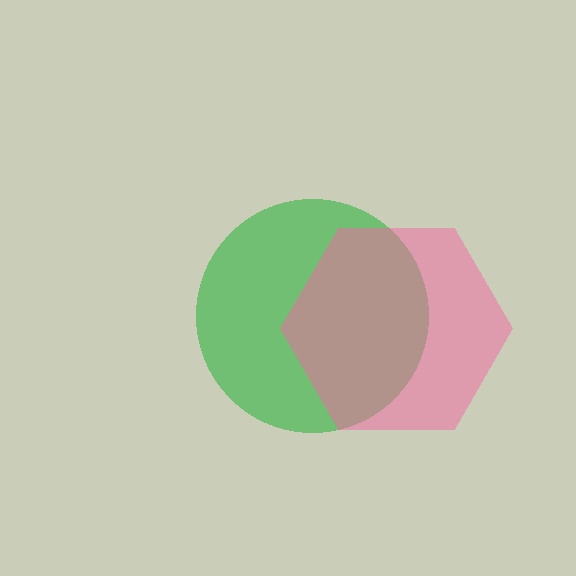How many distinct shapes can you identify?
There are 2 distinct shapes: a green circle, a pink hexagon.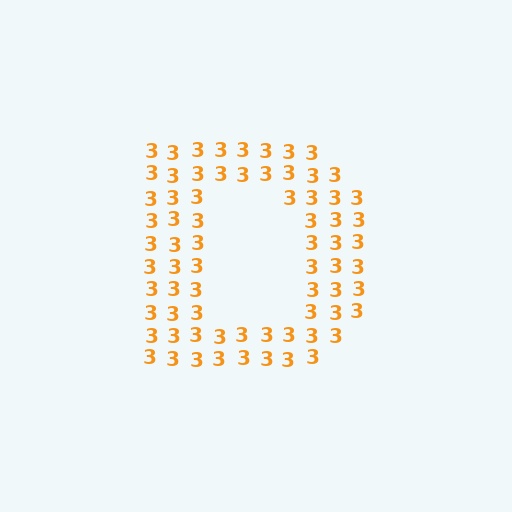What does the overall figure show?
The overall figure shows the letter D.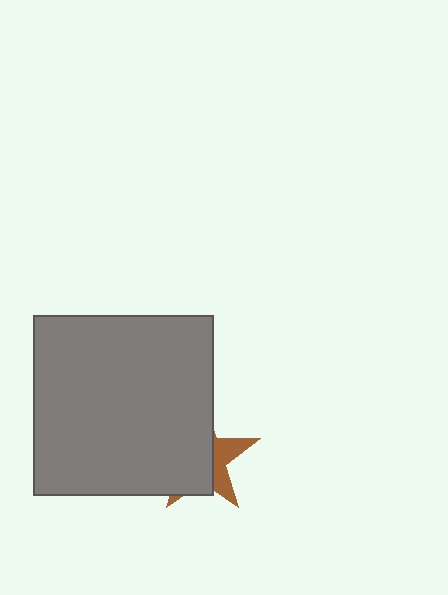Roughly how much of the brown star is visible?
A small part of it is visible (roughly 34%).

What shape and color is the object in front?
The object in front is a gray square.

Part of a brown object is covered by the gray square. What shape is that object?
It is a star.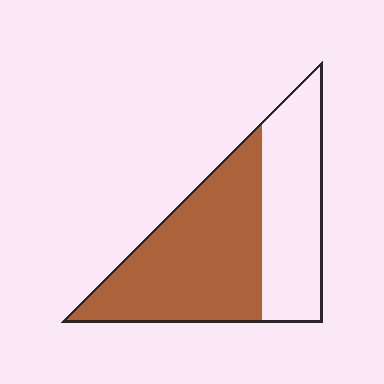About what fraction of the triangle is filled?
About three fifths (3/5).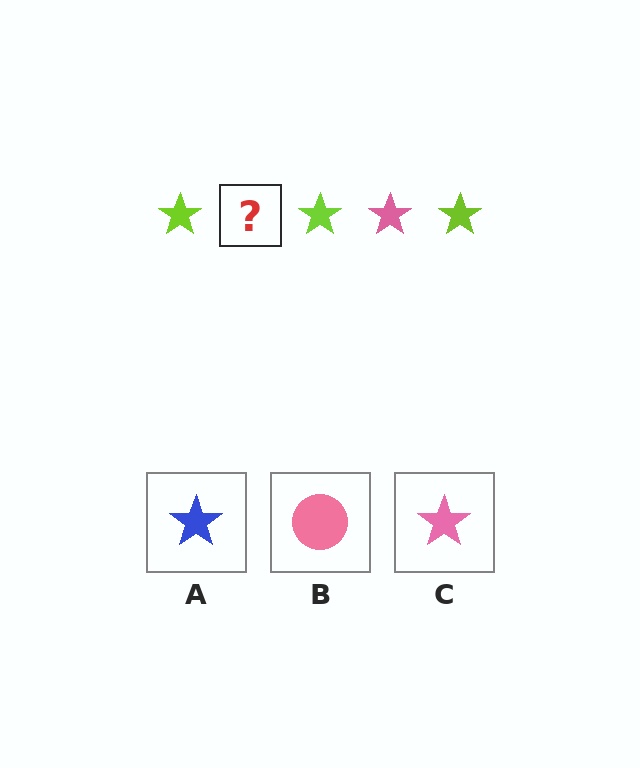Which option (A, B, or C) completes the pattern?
C.